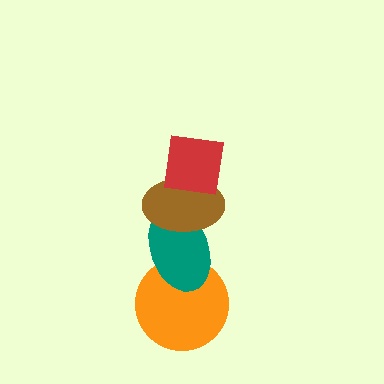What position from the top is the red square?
The red square is 1st from the top.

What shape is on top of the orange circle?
The teal ellipse is on top of the orange circle.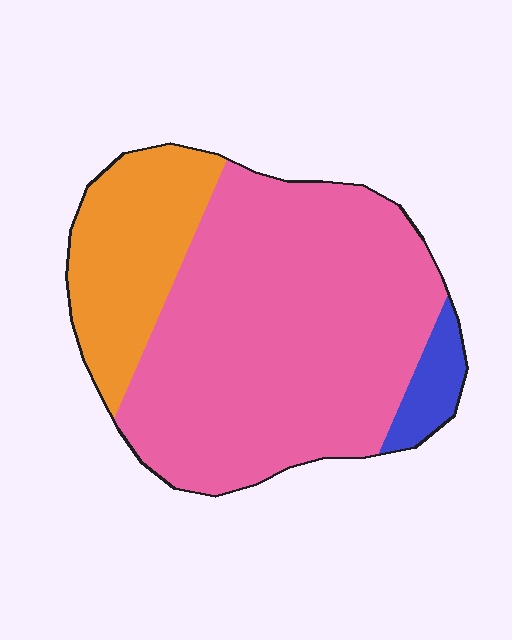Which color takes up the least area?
Blue, at roughly 5%.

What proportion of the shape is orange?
Orange takes up less than a quarter of the shape.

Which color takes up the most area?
Pink, at roughly 70%.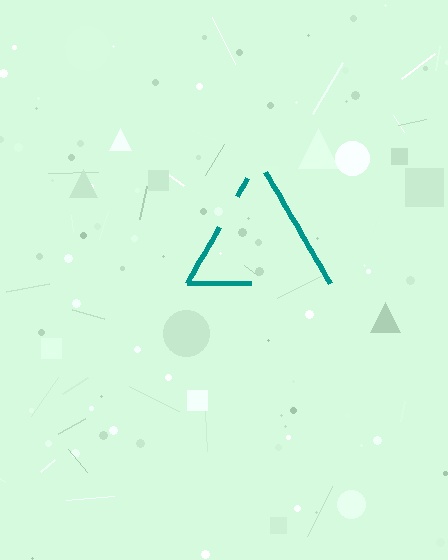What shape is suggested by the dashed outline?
The dashed outline suggests a triangle.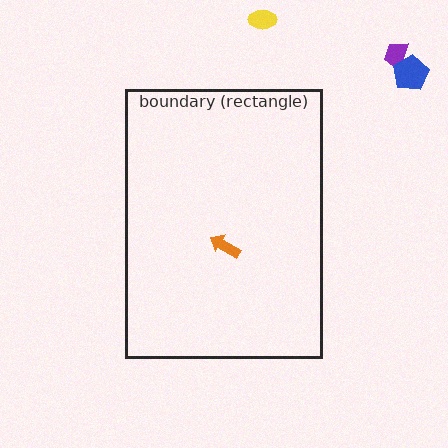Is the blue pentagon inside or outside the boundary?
Outside.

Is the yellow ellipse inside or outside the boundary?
Outside.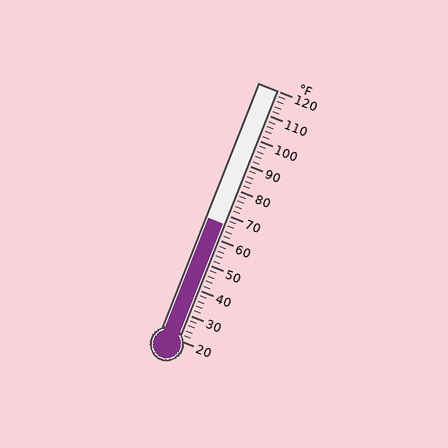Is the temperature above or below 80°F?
The temperature is below 80°F.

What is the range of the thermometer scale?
The thermometer scale ranges from 20°F to 120°F.